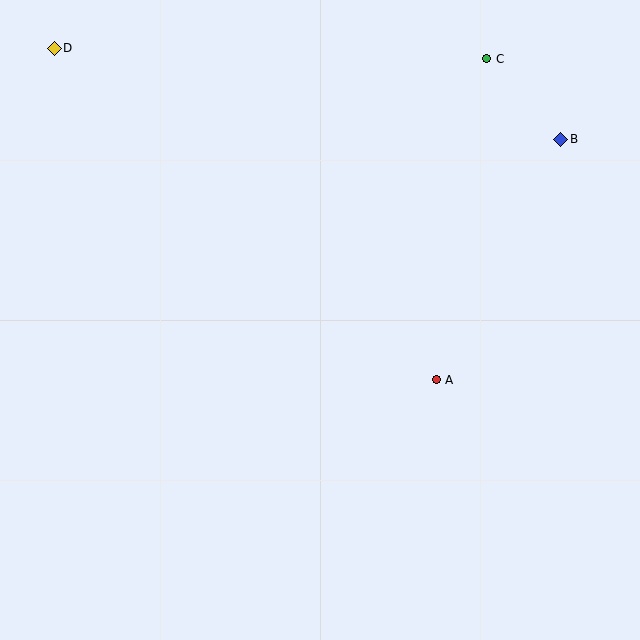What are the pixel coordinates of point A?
Point A is at (436, 380).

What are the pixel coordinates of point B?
Point B is at (561, 139).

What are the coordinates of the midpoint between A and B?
The midpoint between A and B is at (499, 259).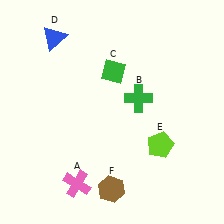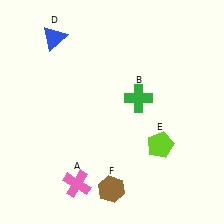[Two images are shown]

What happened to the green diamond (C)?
The green diamond (C) was removed in Image 2. It was in the top-right area of Image 1.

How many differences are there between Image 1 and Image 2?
There is 1 difference between the two images.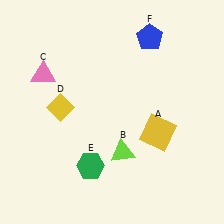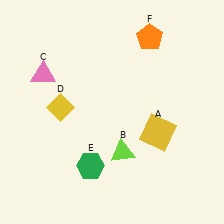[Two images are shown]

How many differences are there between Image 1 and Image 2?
There is 1 difference between the two images.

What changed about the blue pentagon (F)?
In Image 1, F is blue. In Image 2, it changed to orange.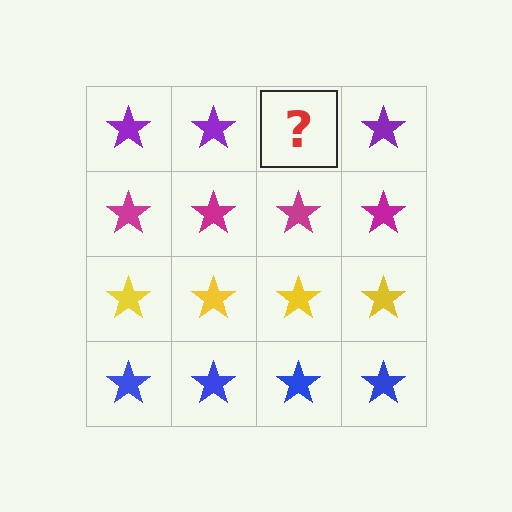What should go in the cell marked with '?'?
The missing cell should contain a purple star.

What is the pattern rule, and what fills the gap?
The rule is that each row has a consistent color. The gap should be filled with a purple star.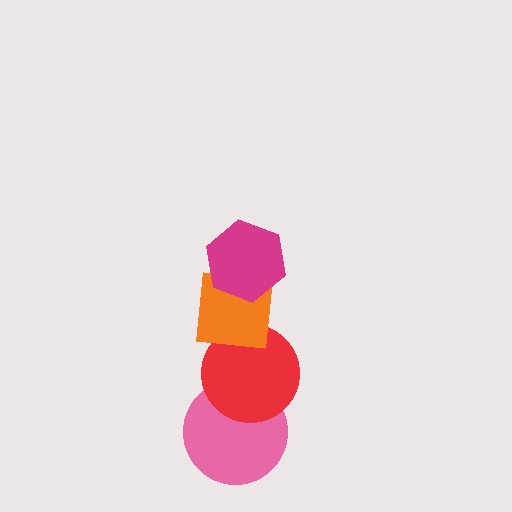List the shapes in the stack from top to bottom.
From top to bottom: the magenta hexagon, the orange square, the red circle, the pink circle.